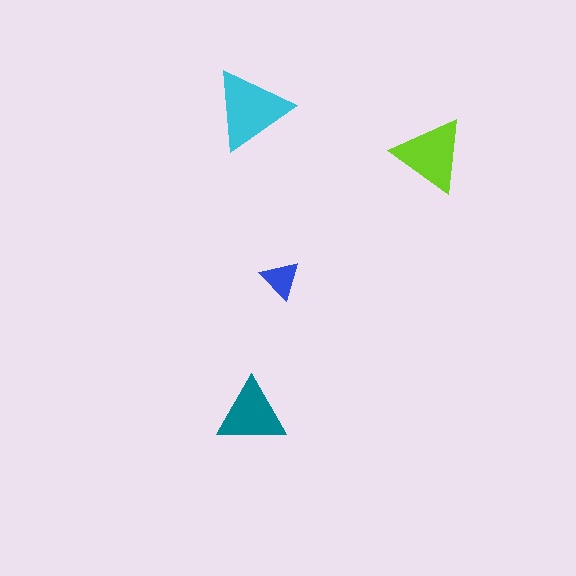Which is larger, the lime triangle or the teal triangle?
The lime one.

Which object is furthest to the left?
The cyan triangle is leftmost.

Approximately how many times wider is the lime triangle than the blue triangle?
About 2 times wider.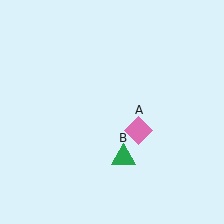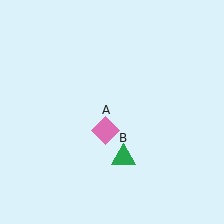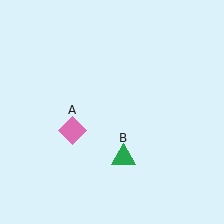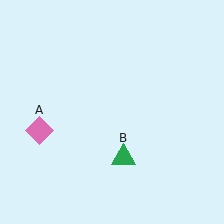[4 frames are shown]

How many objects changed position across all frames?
1 object changed position: pink diamond (object A).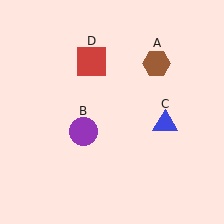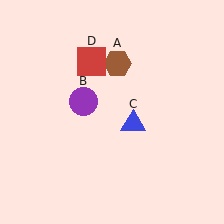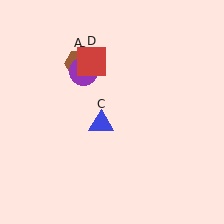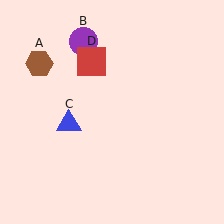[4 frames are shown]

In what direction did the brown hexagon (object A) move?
The brown hexagon (object A) moved left.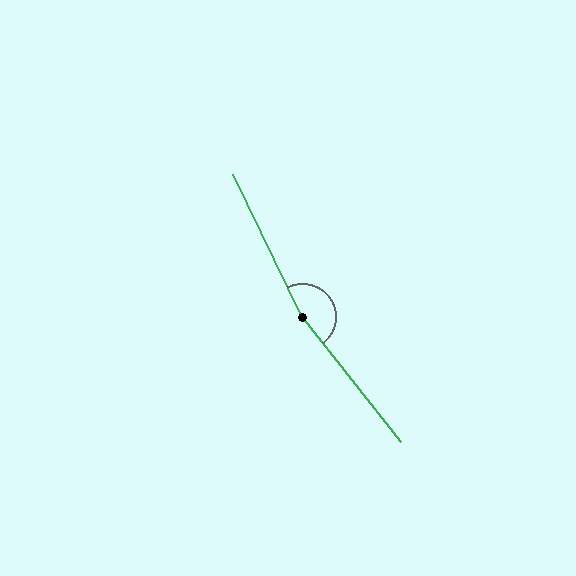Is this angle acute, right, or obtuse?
It is obtuse.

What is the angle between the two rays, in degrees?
Approximately 168 degrees.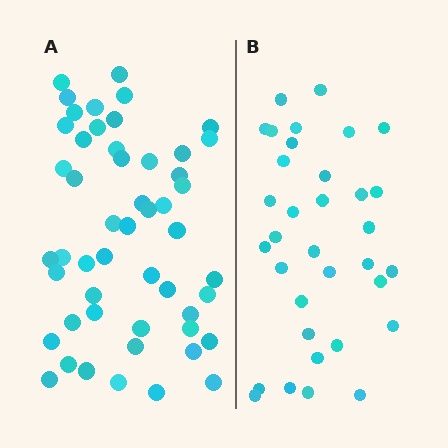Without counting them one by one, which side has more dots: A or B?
Region A (the left region) has more dots.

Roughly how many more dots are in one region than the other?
Region A has approximately 15 more dots than region B.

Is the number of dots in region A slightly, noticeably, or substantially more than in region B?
Region A has substantially more. The ratio is roughly 1.5 to 1.